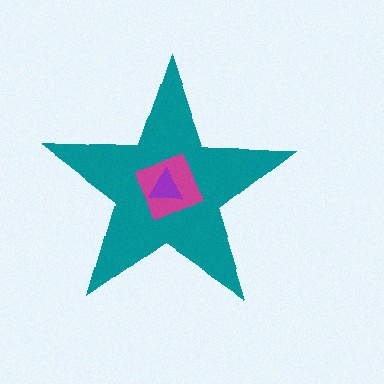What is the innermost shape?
The purple triangle.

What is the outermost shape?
The teal star.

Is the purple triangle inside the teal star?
Yes.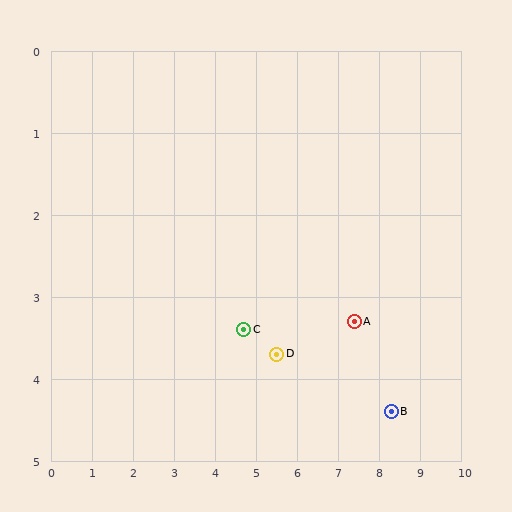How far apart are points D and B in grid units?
Points D and B are about 2.9 grid units apart.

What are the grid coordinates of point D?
Point D is at approximately (5.5, 3.7).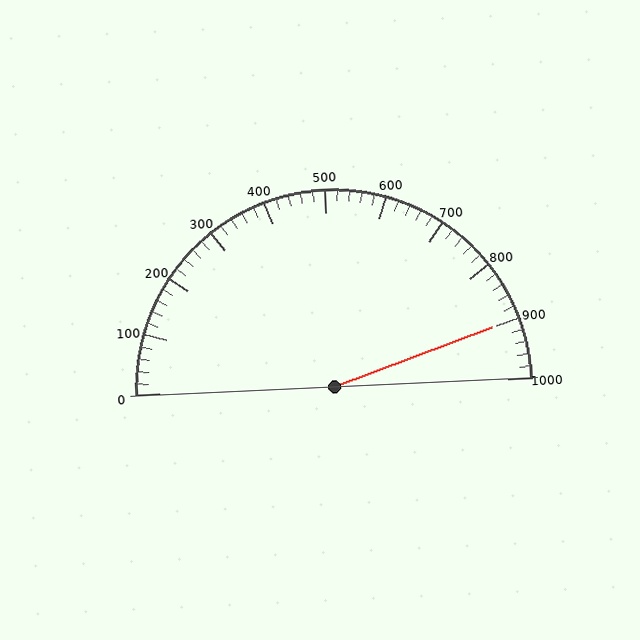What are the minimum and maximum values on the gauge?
The gauge ranges from 0 to 1000.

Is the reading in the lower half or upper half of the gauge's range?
The reading is in the upper half of the range (0 to 1000).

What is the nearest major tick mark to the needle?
The nearest major tick mark is 900.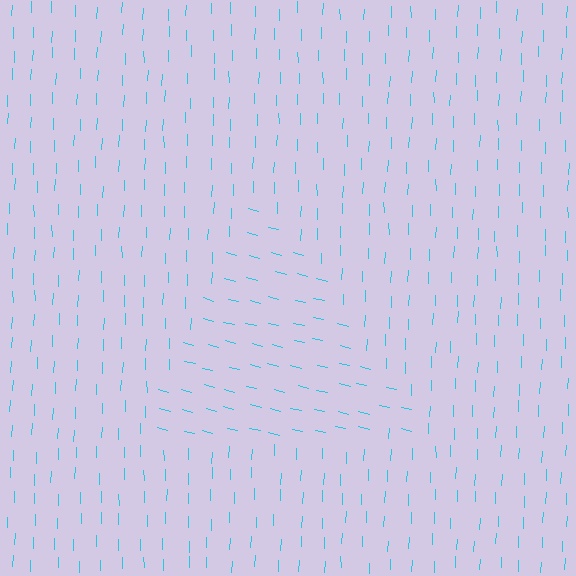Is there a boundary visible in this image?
Yes, there is a texture boundary formed by a change in line orientation.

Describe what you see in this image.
The image is filled with small cyan line segments. A triangle region in the image has lines oriented differently from the surrounding lines, creating a visible texture boundary.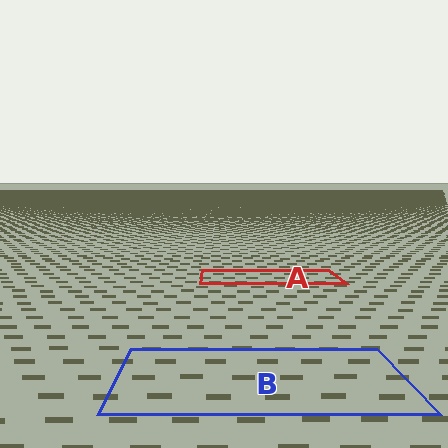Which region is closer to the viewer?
Region B is closer. The texture elements there are larger and more spread out.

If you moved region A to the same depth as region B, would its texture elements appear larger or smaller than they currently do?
They would appear larger. At a closer depth, the same texture elements are projected at a bigger on-screen size.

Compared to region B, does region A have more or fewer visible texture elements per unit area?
Region A has more texture elements per unit area — they are packed more densely because it is farther away.